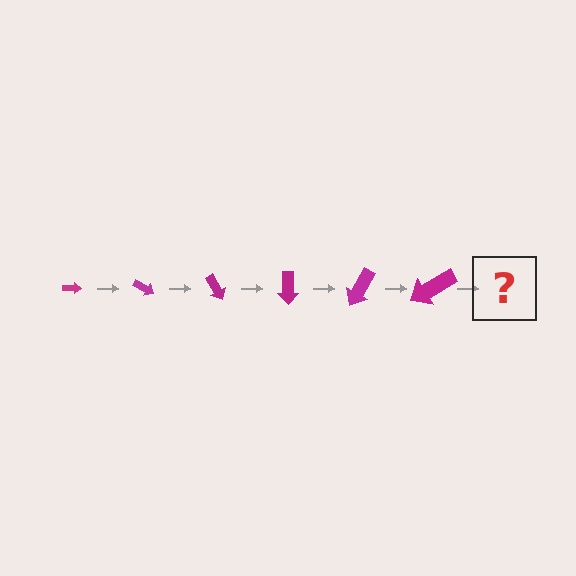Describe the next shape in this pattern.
It should be an arrow, larger than the previous one and rotated 180 degrees from the start.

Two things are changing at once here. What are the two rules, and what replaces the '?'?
The two rules are that the arrow grows larger each step and it rotates 30 degrees each step. The '?' should be an arrow, larger than the previous one and rotated 180 degrees from the start.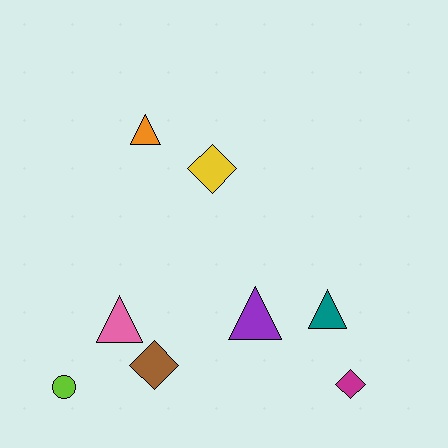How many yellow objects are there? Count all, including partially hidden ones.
There is 1 yellow object.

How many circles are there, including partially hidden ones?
There is 1 circle.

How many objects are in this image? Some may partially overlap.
There are 8 objects.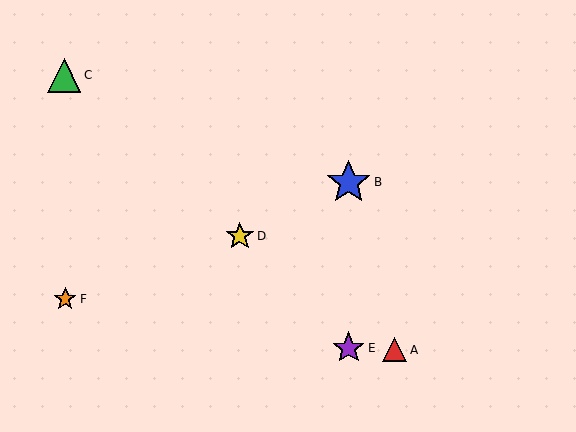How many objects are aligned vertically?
2 objects (B, E) are aligned vertically.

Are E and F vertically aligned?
No, E is at x≈349 and F is at x≈65.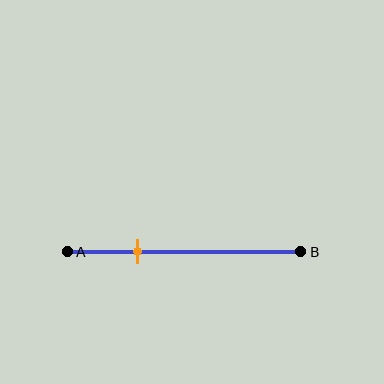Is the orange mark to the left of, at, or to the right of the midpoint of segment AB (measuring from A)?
The orange mark is to the left of the midpoint of segment AB.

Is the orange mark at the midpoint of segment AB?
No, the mark is at about 30% from A, not at the 50% midpoint.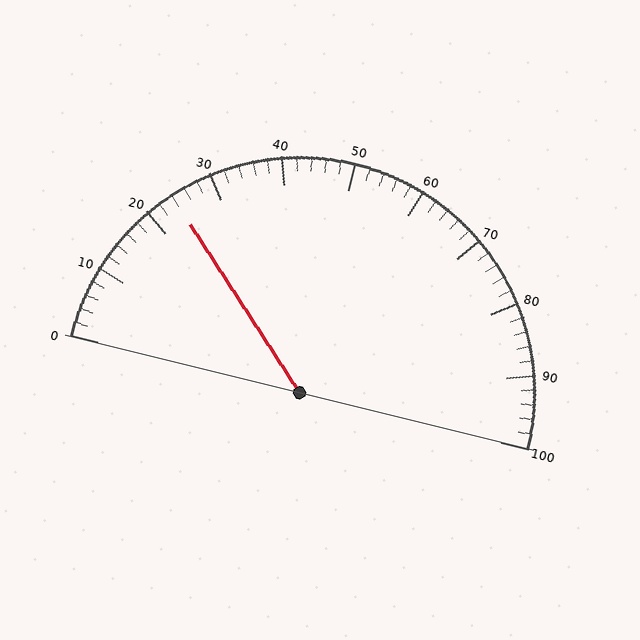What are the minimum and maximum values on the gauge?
The gauge ranges from 0 to 100.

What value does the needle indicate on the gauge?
The needle indicates approximately 24.